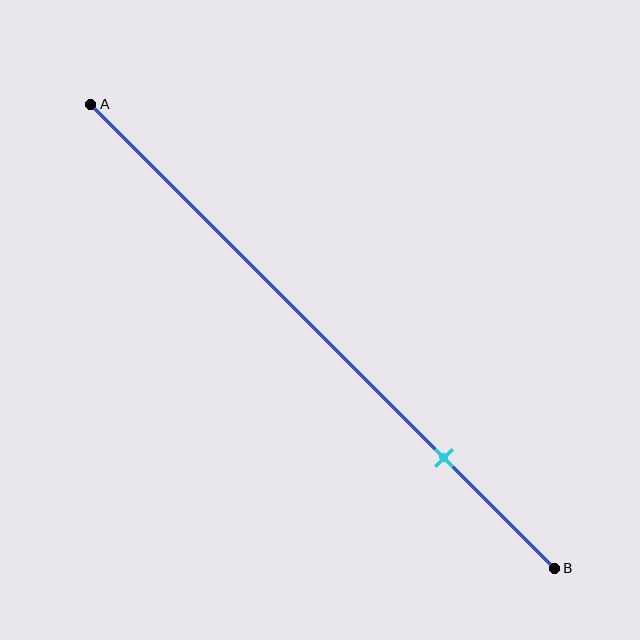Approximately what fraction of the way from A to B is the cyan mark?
The cyan mark is approximately 75% of the way from A to B.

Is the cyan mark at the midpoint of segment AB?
No, the mark is at about 75% from A, not at the 50% midpoint.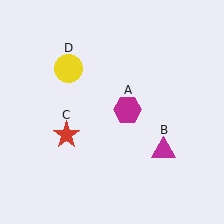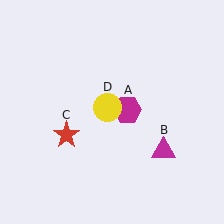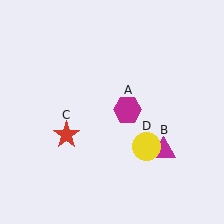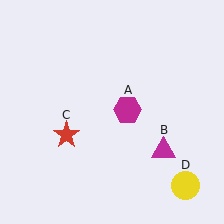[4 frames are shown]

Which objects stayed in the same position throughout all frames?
Magenta hexagon (object A) and magenta triangle (object B) and red star (object C) remained stationary.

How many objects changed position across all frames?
1 object changed position: yellow circle (object D).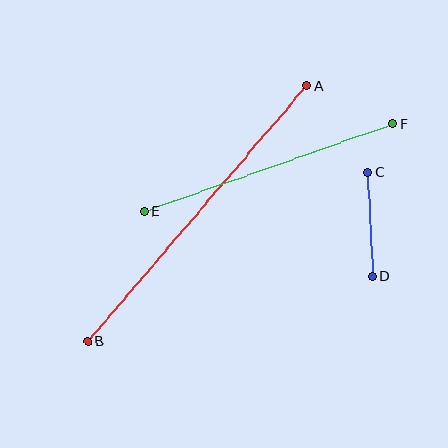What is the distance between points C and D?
The distance is approximately 104 pixels.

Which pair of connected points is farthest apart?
Points A and B are farthest apart.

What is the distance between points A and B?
The distance is approximately 336 pixels.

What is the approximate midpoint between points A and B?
The midpoint is at approximately (197, 213) pixels.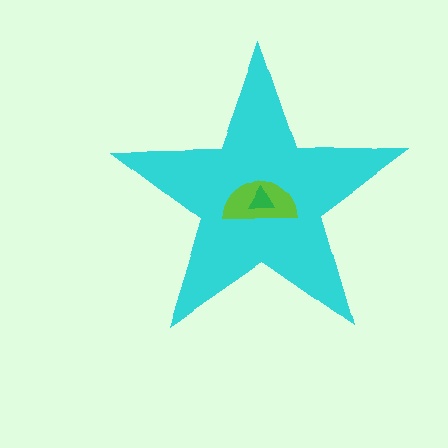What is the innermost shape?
The green triangle.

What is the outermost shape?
The cyan star.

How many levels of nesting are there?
3.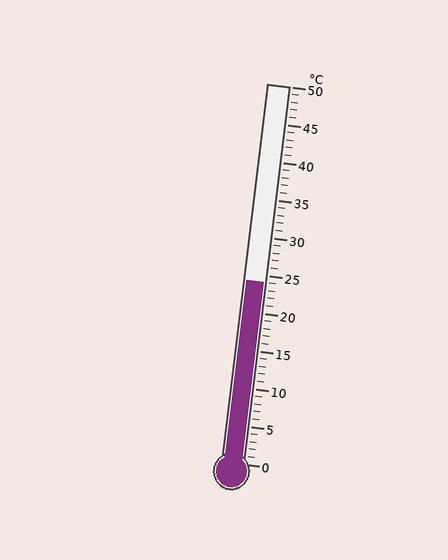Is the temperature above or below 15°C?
The temperature is above 15°C.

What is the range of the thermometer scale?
The thermometer scale ranges from 0°C to 50°C.